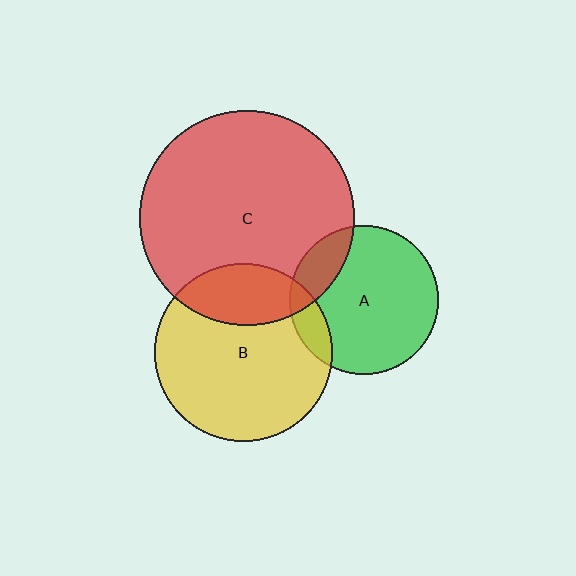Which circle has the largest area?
Circle C (red).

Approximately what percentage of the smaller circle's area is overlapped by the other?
Approximately 15%.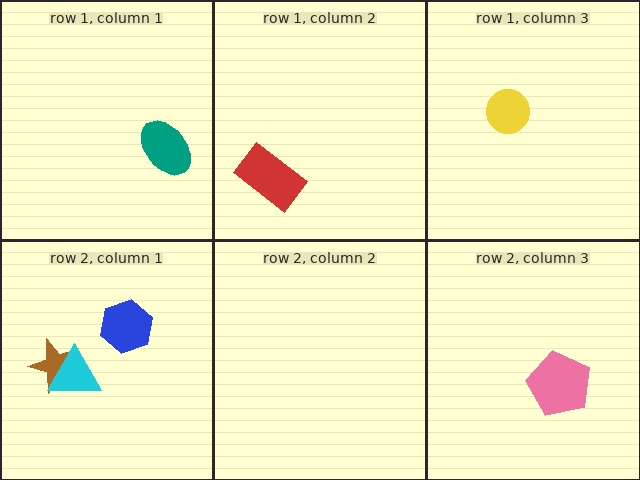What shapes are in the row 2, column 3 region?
The pink pentagon.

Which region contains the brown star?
The row 2, column 1 region.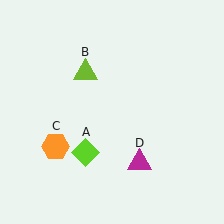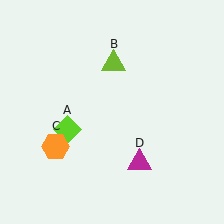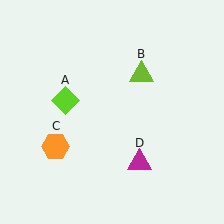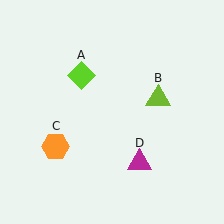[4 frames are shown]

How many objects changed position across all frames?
2 objects changed position: lime diamond (object A), lime triangle (object B).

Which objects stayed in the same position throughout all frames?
Orange hexagon (object C) and magenta triangle (object D) remained stationary.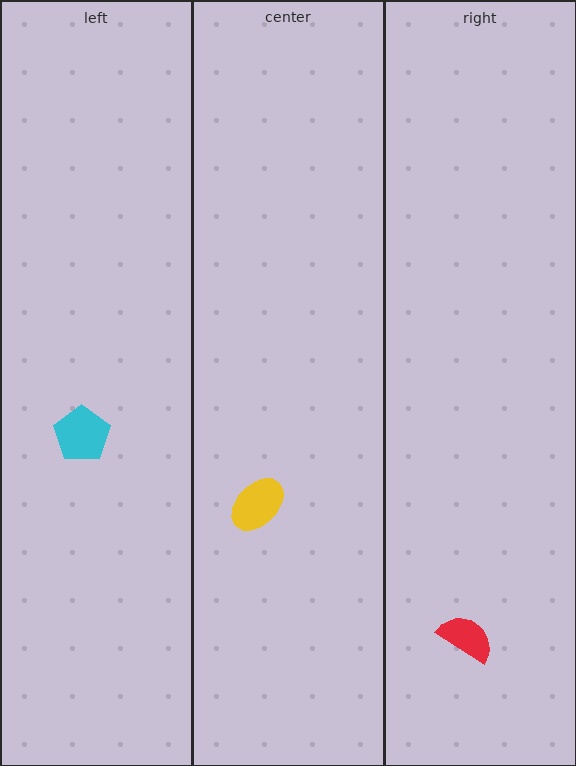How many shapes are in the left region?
1.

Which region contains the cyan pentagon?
The left region.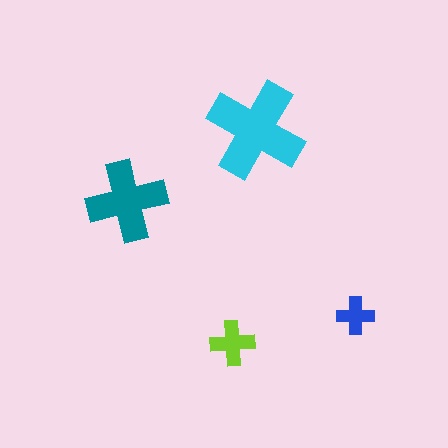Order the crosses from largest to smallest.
the cyan one, the teal one, the lime one, the blue one.